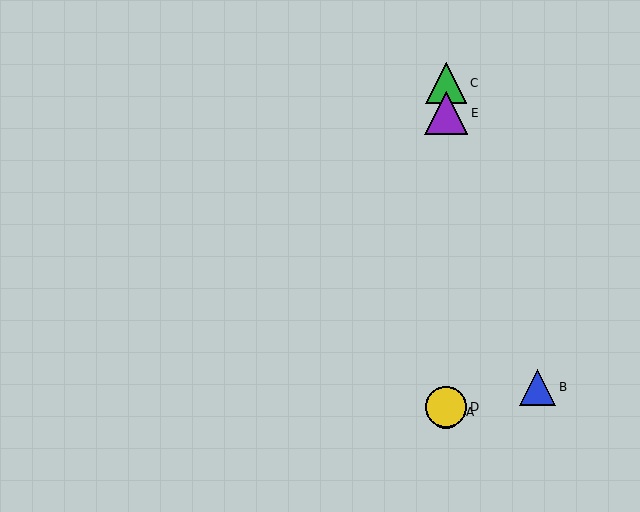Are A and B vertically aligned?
No, A is at x≈446 and B is at x≈537.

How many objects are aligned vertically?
4 objects (A, C, D, E) are aligned vertically.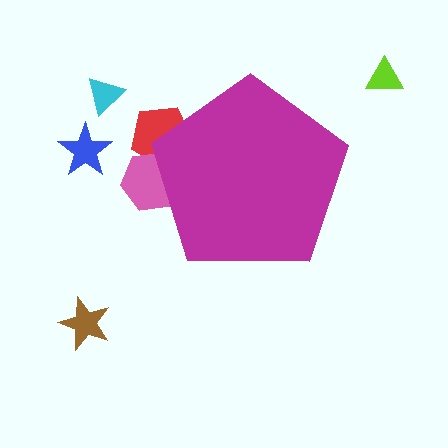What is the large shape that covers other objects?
A magenta pentagon.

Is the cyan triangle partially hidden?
No, the cyan triangle is fully visible.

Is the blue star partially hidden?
No, the blue star is fully visible.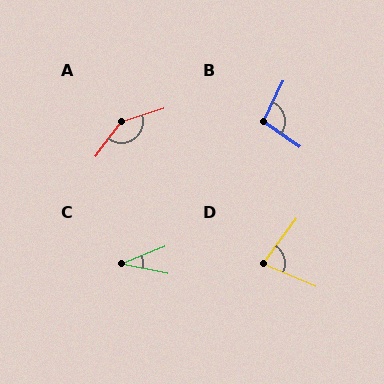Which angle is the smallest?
C, at approximately 34 degrees.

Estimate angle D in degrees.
Approximately 77 degrees.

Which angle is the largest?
A, at approximately 145 degrees.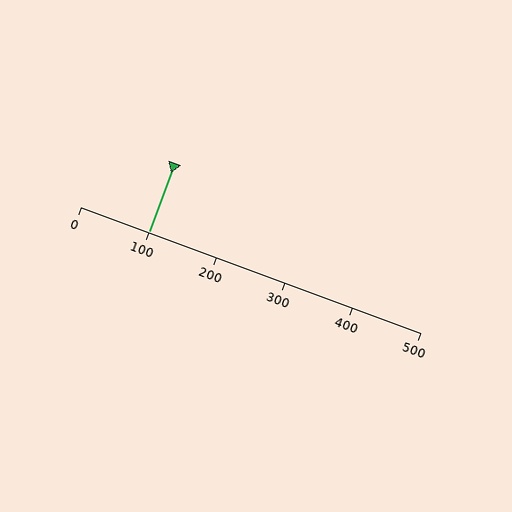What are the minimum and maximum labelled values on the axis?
The axis runs from 0 to 500.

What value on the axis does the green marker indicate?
The marker indicates approximately 100.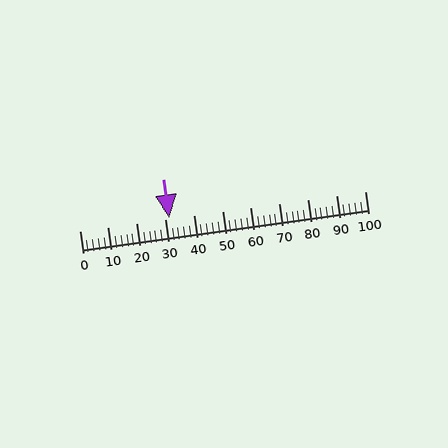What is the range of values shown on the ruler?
The ruler shows values from 0 to 100.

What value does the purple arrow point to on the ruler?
The purple arrow points to approximately 31.